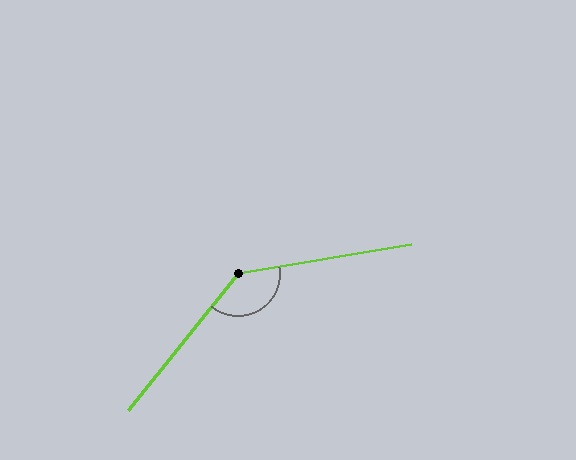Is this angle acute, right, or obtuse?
It is obtuse.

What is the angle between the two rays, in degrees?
Approximately 138 degrees.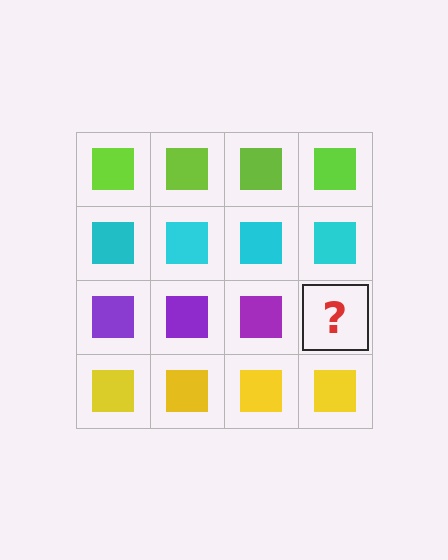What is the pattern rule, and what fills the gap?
The rule is that each row has a consistent color. The gap should be filled with a purple square.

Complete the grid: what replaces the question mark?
The question mark should be replaced with a purple square.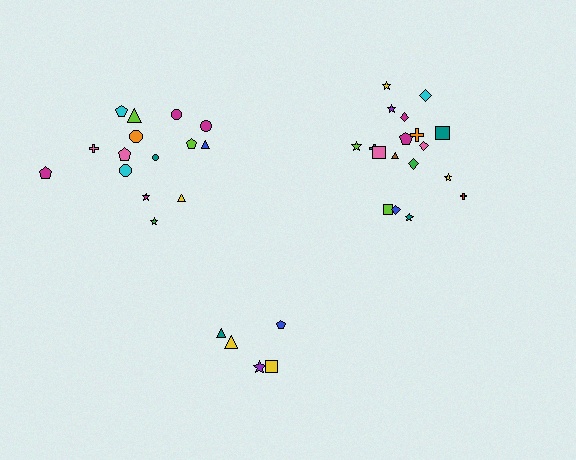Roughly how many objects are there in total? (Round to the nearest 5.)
Roughly 40 objects in total.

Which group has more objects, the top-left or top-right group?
The top-right group.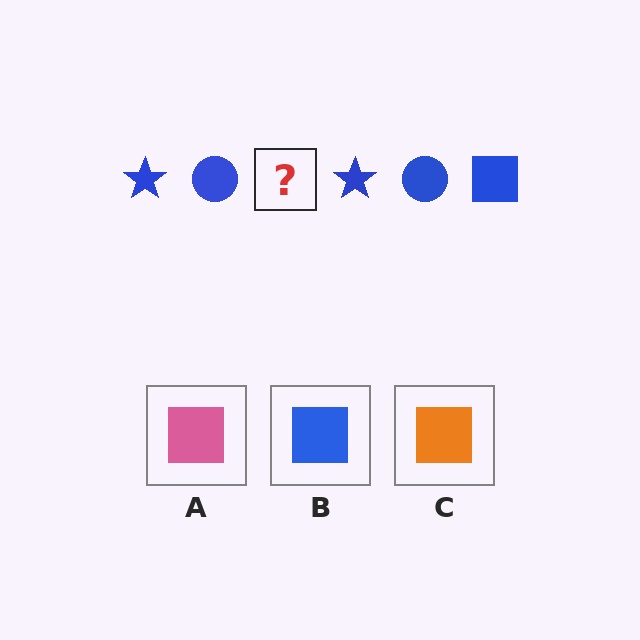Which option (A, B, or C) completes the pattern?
B.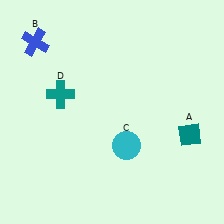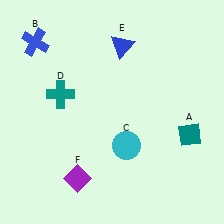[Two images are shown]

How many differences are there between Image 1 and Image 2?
There are 2 differences between the two images.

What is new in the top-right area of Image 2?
A blue triangle (E) was added in the top-right area of Image 2.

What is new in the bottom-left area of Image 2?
A purple diamond (F) was added in the bottom-left area of Image 2.